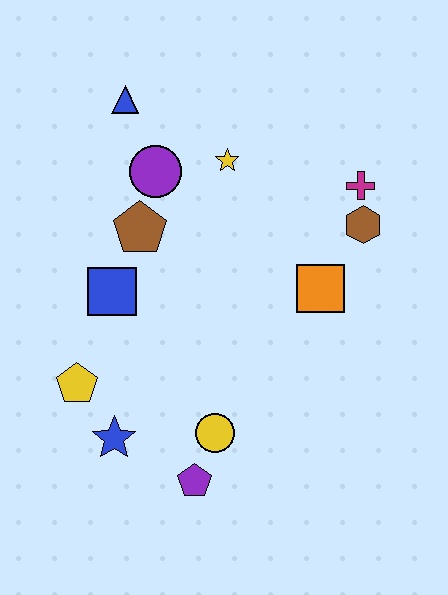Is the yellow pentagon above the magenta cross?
No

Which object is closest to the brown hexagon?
The magenta cross is closest to the brown hexagon.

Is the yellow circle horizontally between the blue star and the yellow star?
Yes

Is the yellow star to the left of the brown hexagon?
Yes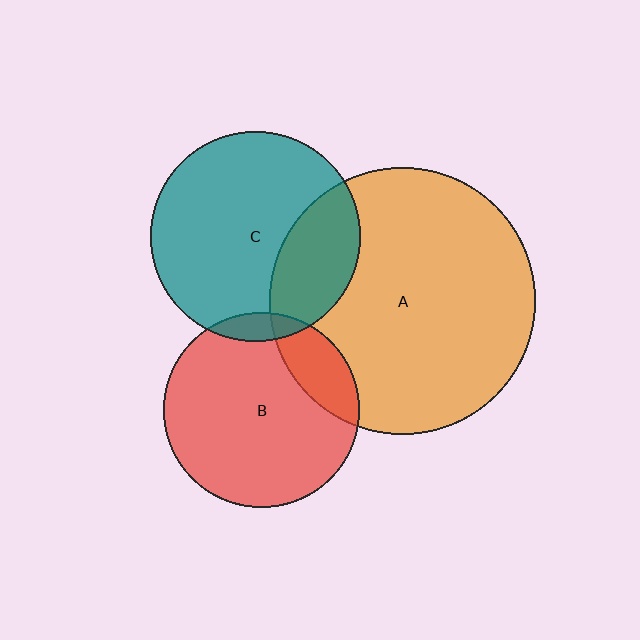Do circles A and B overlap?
Yes.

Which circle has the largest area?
Circle A (orange).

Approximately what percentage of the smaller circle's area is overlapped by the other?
Approximately 15%.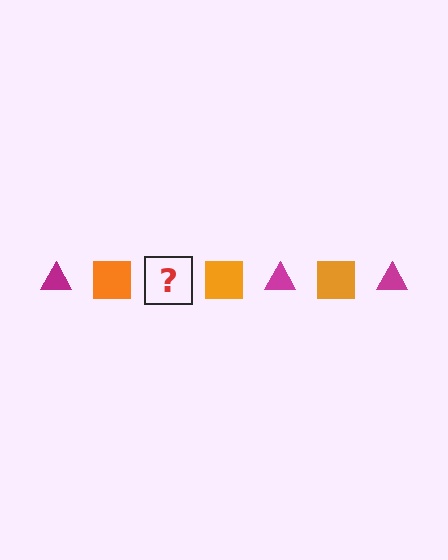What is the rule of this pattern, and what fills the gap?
The rule is that the pattern alternates between magenta triangle and orange square. The gap should be filled with a magenta triangle.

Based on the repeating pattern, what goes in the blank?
The blank should be a magenta triangle.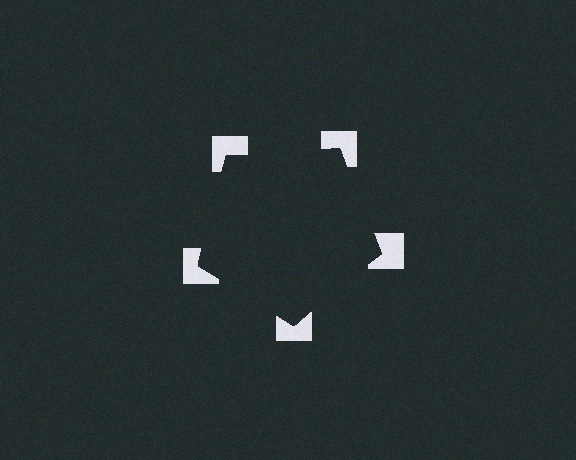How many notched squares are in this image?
There are 5 — one at each vertex of the illusory pentagon.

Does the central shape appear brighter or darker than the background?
It typically appears slightly darker than the background, even though no actual brightness change is drawn.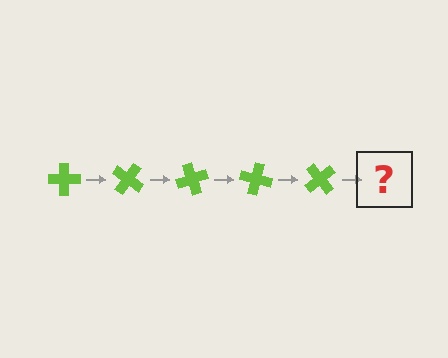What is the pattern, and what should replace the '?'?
The pattern is that the cross rotates 35 degrees each step. The '?' should be a lime cross rotated 175 degrees.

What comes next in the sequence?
The next element should be a lime cross rotated 175 degrees.